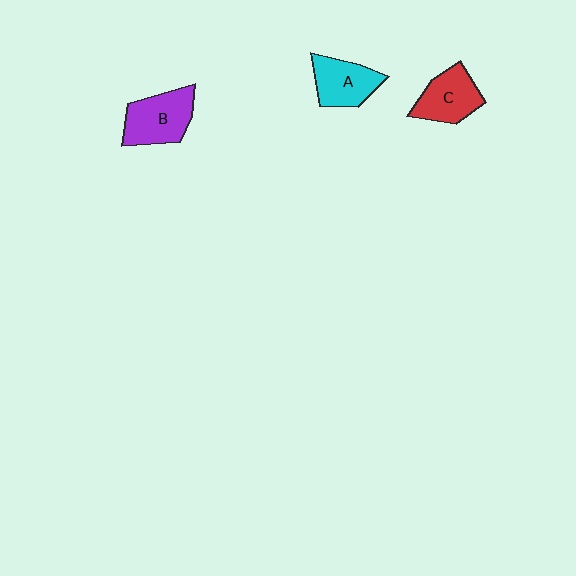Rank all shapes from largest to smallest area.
From largest to smallest: B (purple), C (red), A (cyan).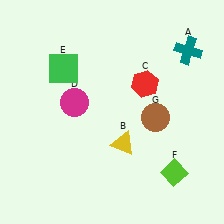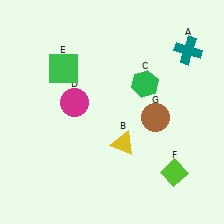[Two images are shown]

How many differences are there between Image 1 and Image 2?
There is 1 difference between the two images.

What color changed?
The hexagon (C) changed from red in Image 1 to green in Image 2.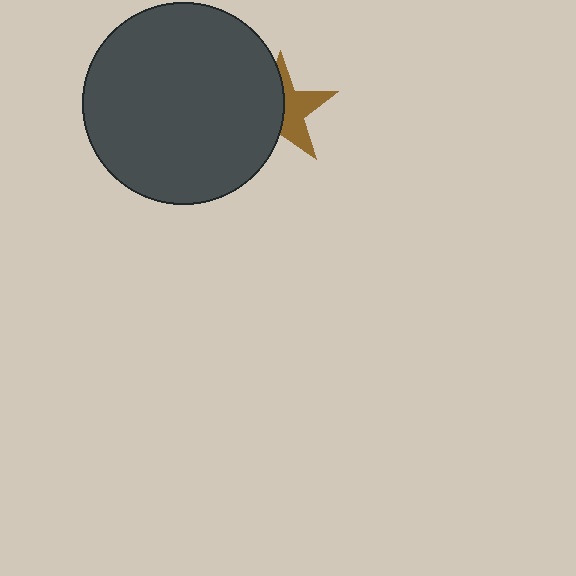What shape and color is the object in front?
The object in front is a dark gray circle.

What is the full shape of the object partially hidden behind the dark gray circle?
The partially hidden object is a brown star.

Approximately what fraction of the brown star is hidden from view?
Roughly 53% of the brown star is hidden behind the dark gray circle.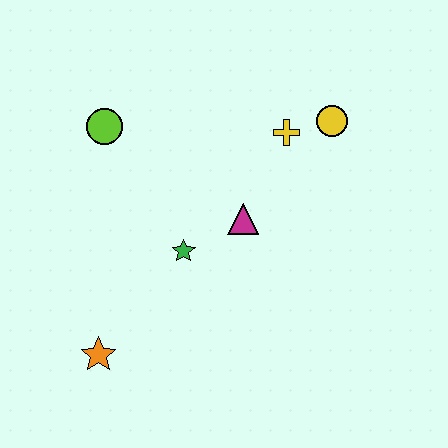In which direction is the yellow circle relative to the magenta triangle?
The yellow circle is above the magenta triangle.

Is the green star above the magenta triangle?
No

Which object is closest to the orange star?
The green star is closest to the orange star.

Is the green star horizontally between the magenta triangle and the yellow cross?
No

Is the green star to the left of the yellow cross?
Yes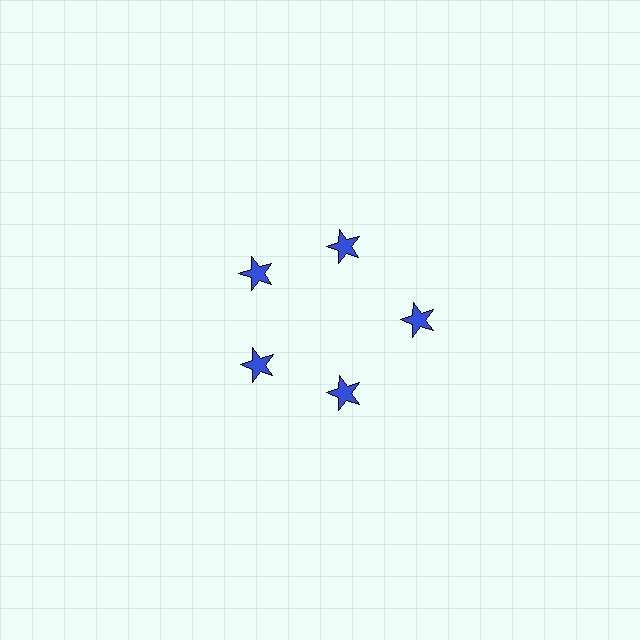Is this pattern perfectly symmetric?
No. The 5 blue stars are arranged in a ring, but one element near the 3 o'clock position is pushed outward from the center, breaking the 5-fold rotational symmetry.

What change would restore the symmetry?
The symmetry would be restored by moving it inward, back onto the ring so that all 5 stars sit at equal angles and equal distance from the center.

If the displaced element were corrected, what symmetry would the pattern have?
It would have 5-fold rotational symmetry — the pattern would map onto itself every 72 degrees.